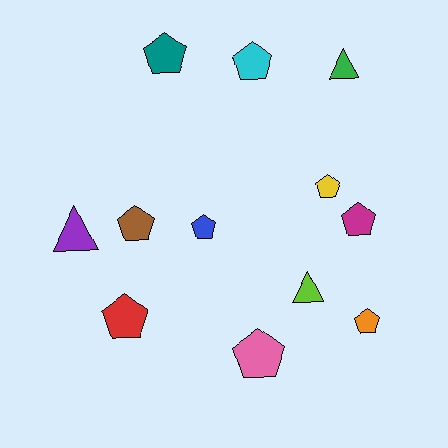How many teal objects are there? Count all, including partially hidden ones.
There is 1 teal object.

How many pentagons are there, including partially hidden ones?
There are 9 pentagons.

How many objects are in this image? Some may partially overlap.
There are 12 objects.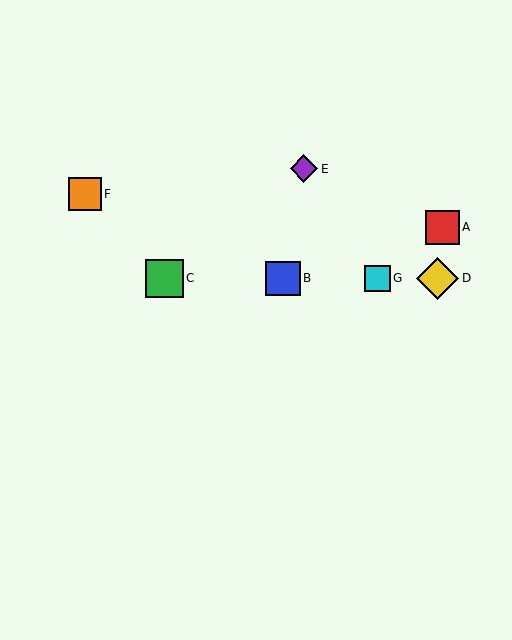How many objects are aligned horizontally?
4 objects (B, C, D, G) are aligned horizontally.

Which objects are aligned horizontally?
Objects B, C, D, G are aligned horizontally.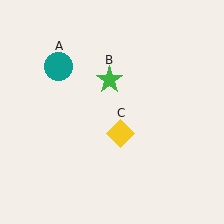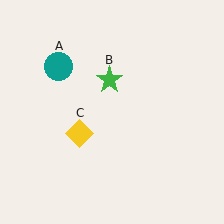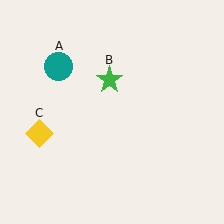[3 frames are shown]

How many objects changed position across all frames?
1 object changed position: yellow diamond (object C).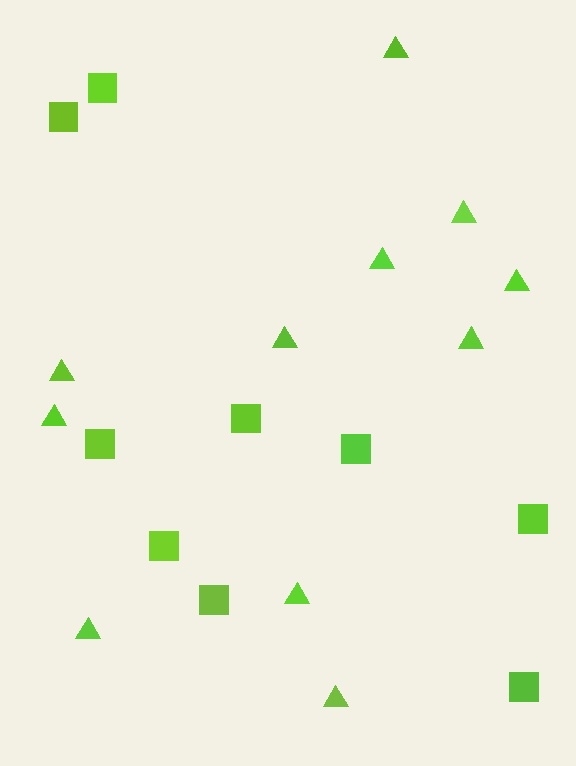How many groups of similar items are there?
There are 2 groups: one group of triangles (11) and one group of squares (9).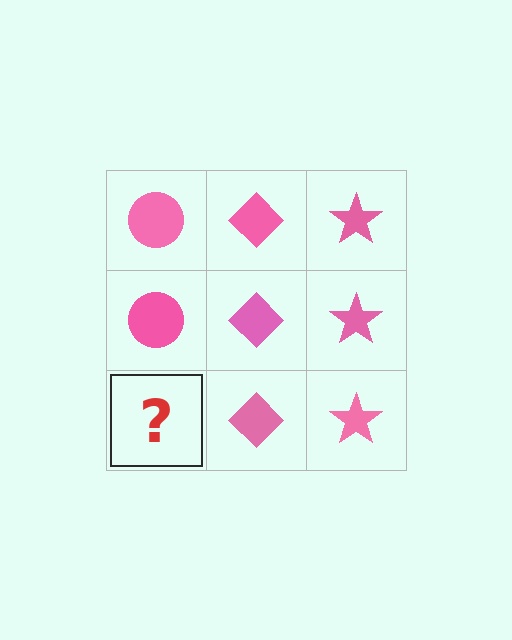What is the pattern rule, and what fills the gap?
The rule is that each column has a consistent shape. The gap should be filled with a pink circle.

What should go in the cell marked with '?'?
The missing cell should contain a pink circle.